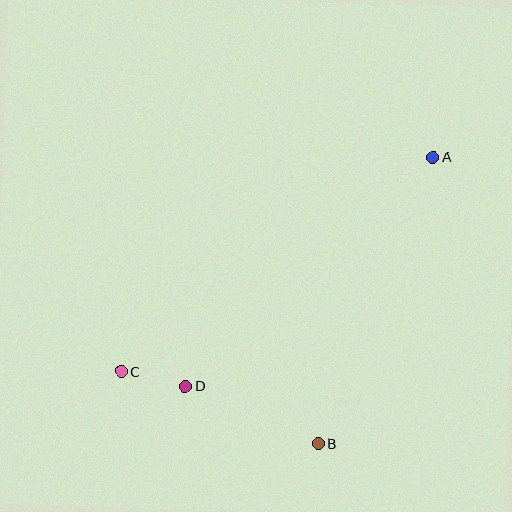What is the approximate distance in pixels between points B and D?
The distance between B and D is approximately 144 pixels.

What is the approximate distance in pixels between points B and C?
The distance between B and C is approximately 209 pixels.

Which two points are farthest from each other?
Points A and C are farthest from each other.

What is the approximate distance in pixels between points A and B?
The distance between A and B is approximately 309 pixels.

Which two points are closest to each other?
Points C and D are closest to each other.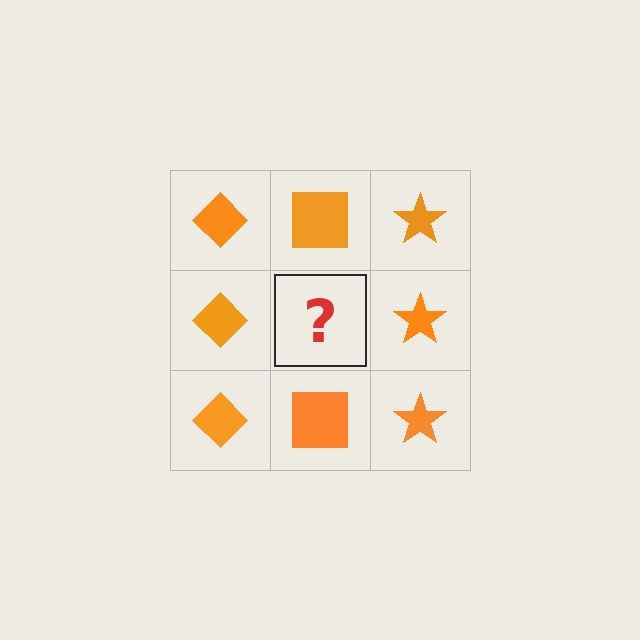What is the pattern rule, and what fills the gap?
The rule is that each column has a consistent shape. The gap should be filled with an orange square.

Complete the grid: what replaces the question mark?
The question mark should be replaced with an orange square.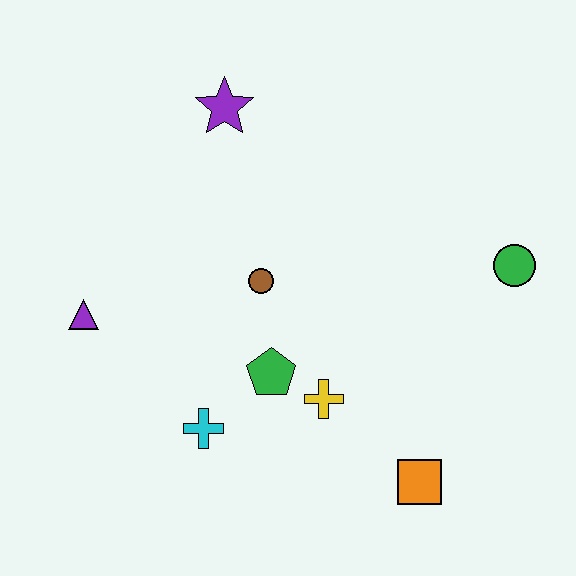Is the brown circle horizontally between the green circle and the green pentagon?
No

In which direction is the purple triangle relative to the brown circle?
The purple triangle is to the left of the brown circle.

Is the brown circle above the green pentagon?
Yes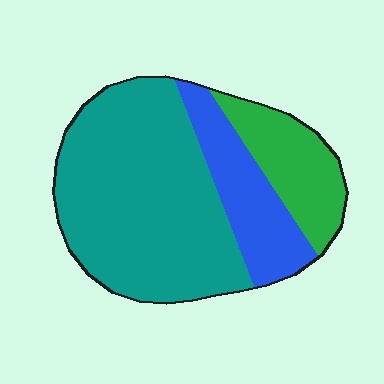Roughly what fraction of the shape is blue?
Blue covers about 20% of the shape.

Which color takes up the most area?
Teal, at roughly 60%.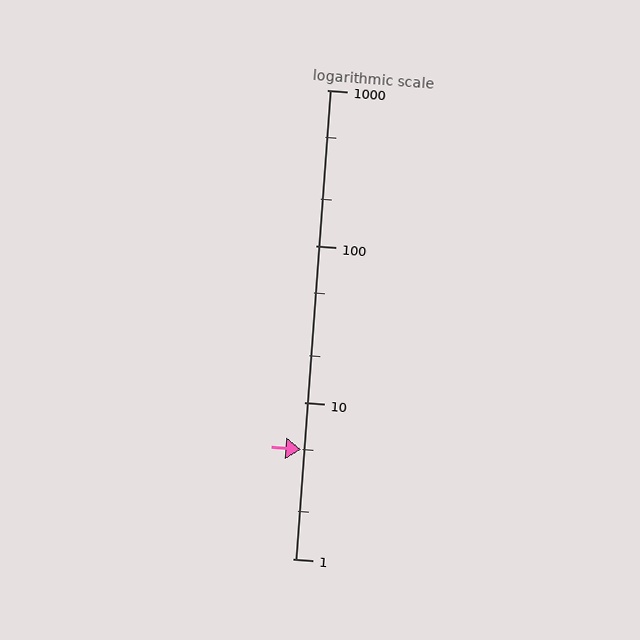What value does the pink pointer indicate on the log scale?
The pointer indicates approximately 5.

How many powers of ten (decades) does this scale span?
The scale spans 3 decades, from 1 to 1000.